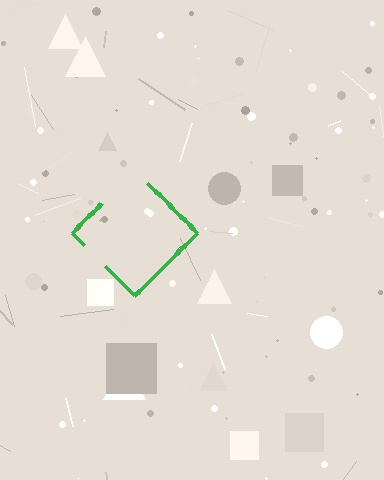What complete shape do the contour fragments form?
The contour fragments form a diamond.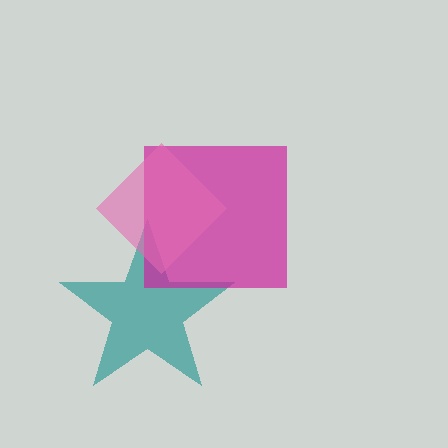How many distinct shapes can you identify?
There are 3 distinct shapes: a teal star, a magenta square, a pink diamond.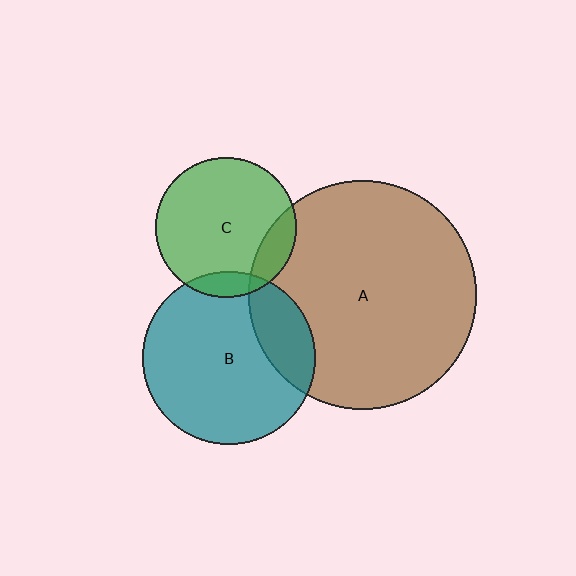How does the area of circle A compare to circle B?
Approximately 1.7 times.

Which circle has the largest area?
Circle A (brown).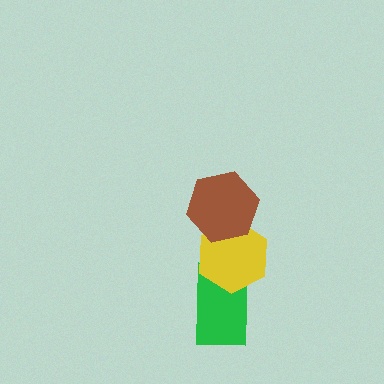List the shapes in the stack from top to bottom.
From top to bottom: the brown hexagon, the yellow hexagon, the green rectangle.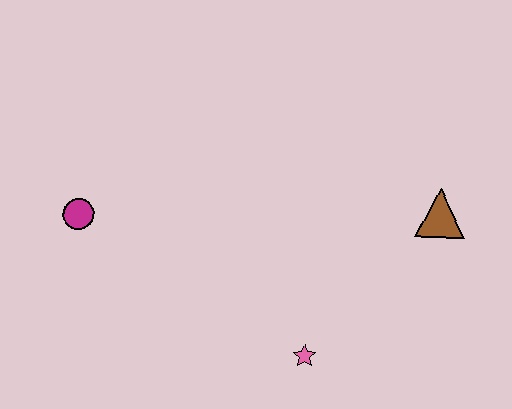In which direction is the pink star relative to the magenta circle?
The pink star is to the right of the magenta circle.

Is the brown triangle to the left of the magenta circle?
No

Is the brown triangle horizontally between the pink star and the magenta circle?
No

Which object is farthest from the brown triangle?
The magenta circle is farthest from the brown triangle.